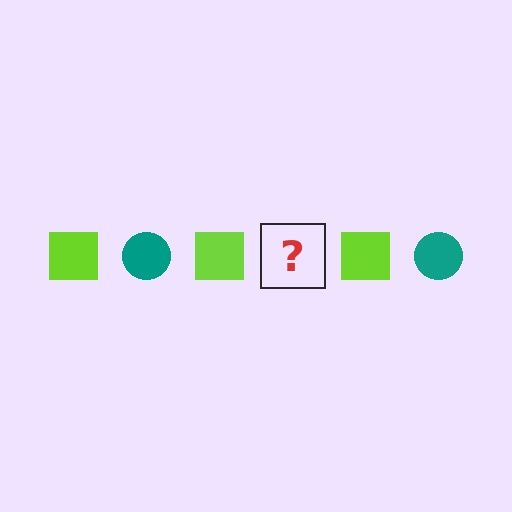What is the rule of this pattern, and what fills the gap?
The rule is that the pattern alternates between lime square and teal circle. The gap should be filled with a teal circle.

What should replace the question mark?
The question mark should be replaced with a teal circle.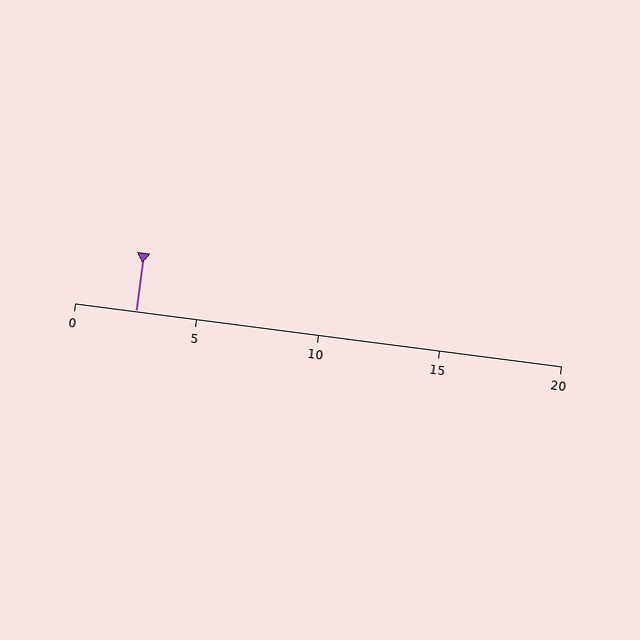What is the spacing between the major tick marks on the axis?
The major ticks are spaced 5 apart.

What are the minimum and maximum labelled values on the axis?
The axis runs from 0 to 20.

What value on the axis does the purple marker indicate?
The marker indicates approximately 2.5.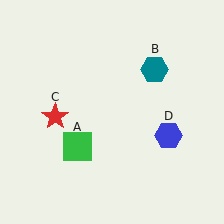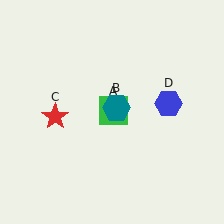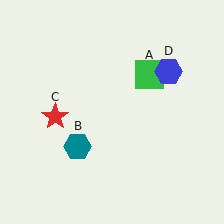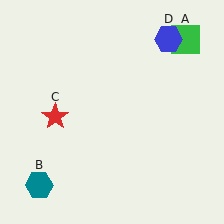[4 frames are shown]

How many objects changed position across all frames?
3 objects changed position: green square (object A), teal hexagon (object B), blue hexagon (object D).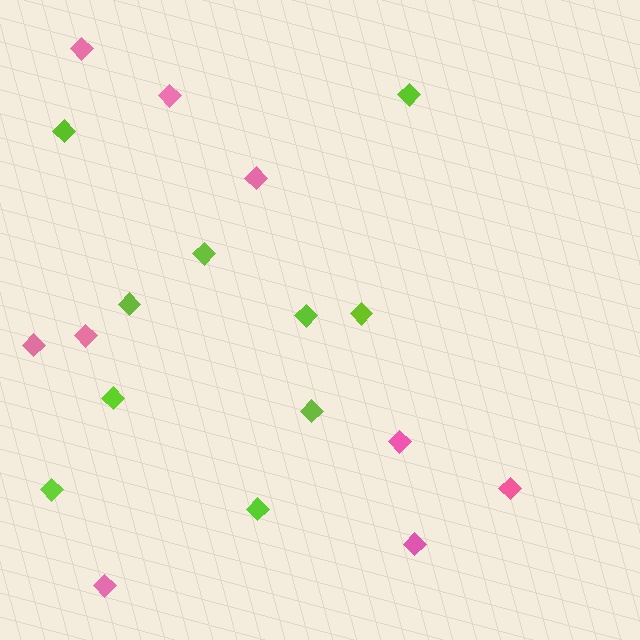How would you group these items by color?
There are 2 groups: one group of lime diamonds (10) and one group of pink diamonds (9).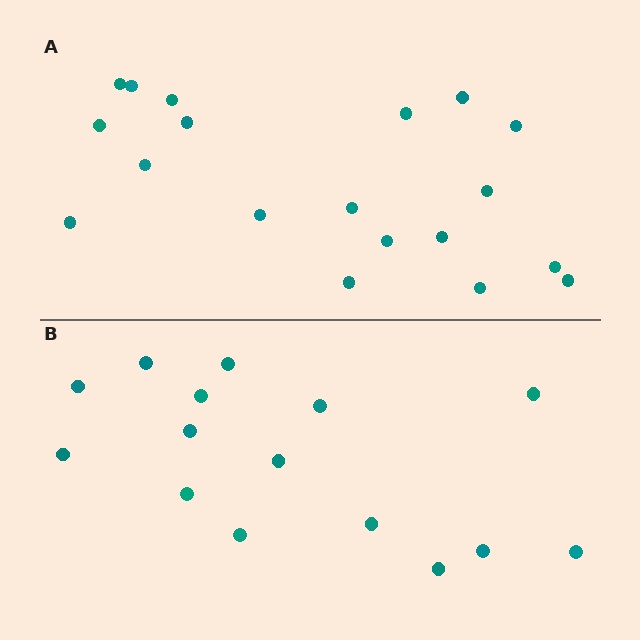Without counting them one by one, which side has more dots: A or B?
Region A (the top region) has more dots.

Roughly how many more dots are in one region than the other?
Region A has about 4 more dots than region B.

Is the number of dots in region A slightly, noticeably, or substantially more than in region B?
Region A has noticeably more, but not dramatically so. The ratio is roughly 1.3 to 1.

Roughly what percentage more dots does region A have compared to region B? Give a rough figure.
About 25% more.